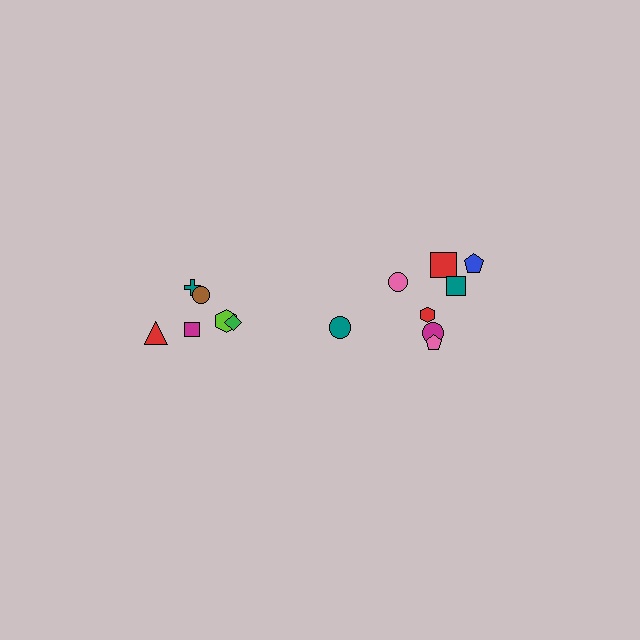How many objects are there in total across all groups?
There are 14 objects.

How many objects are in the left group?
There are 6 objects.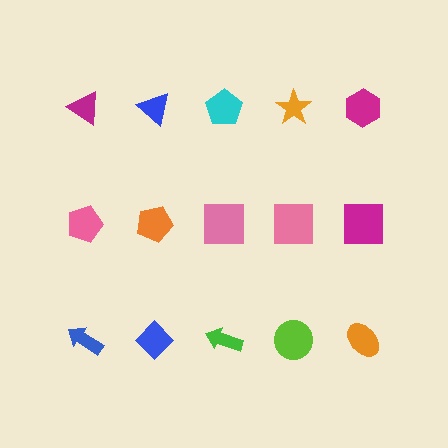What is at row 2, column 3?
A pink square.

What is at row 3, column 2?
A blue diamond.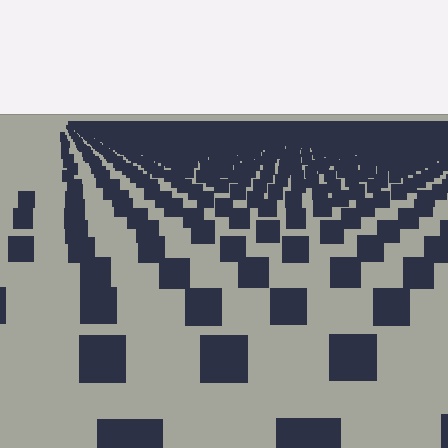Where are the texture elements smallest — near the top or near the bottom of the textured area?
Near the top.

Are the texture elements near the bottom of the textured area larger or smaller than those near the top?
Larger. Near the bottom, elements are closer to the viewer and appear at a bigger on-screen size.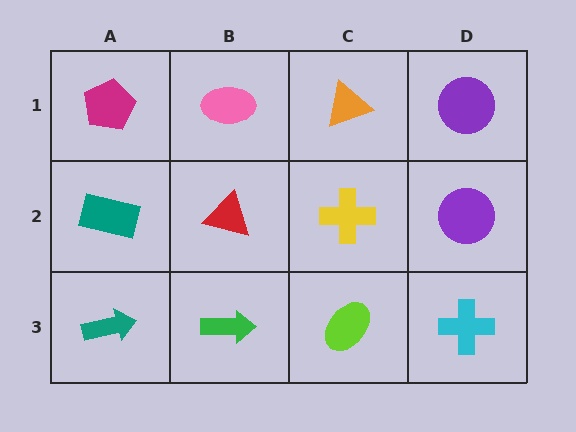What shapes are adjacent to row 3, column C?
A yellow cross (row 2, column C), a green arrow (row 3, column B), a cyan cross (row 3, column D).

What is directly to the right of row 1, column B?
An orange triangle.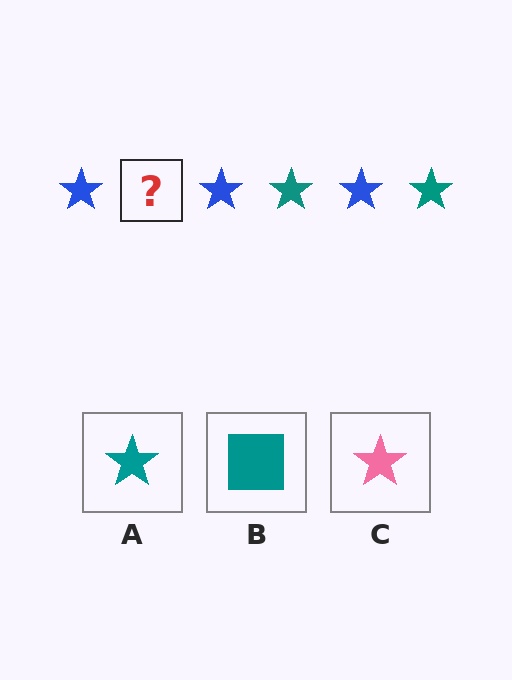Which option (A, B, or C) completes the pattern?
A.